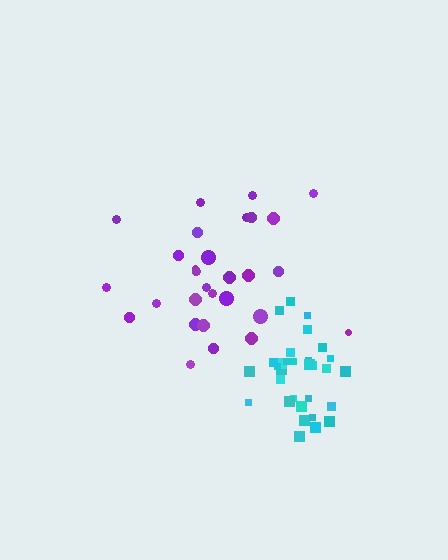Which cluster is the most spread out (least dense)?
Purple.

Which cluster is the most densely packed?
Cyan.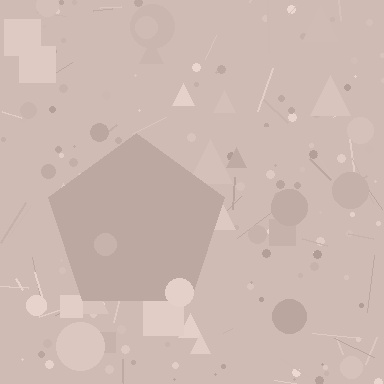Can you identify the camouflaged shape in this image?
The camouflaged shape is a pentagon.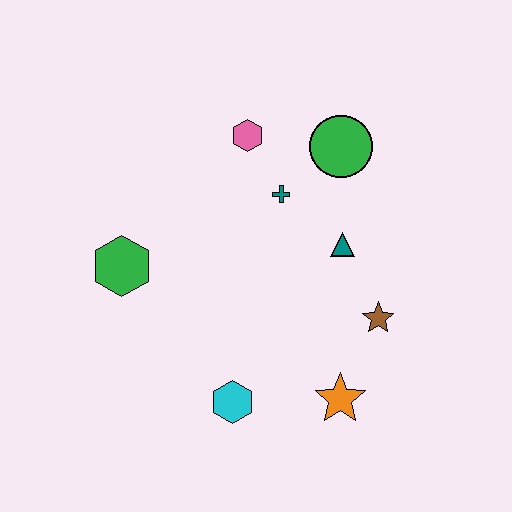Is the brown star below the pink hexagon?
Yes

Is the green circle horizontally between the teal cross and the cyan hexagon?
No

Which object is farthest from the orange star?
The pink hexagon is farthest from the orange star.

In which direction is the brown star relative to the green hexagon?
The brown star is to the right of the green hexagon.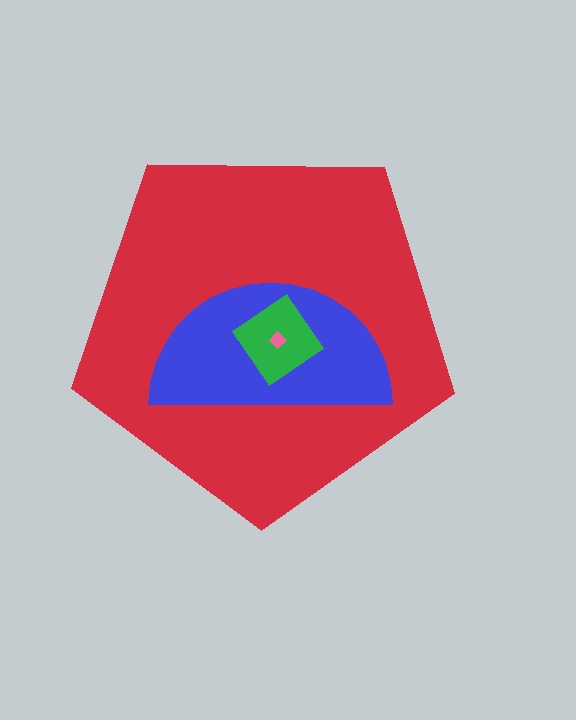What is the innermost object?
The pink diamond.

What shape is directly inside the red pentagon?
The blue semicircle.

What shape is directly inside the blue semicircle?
The green diamond.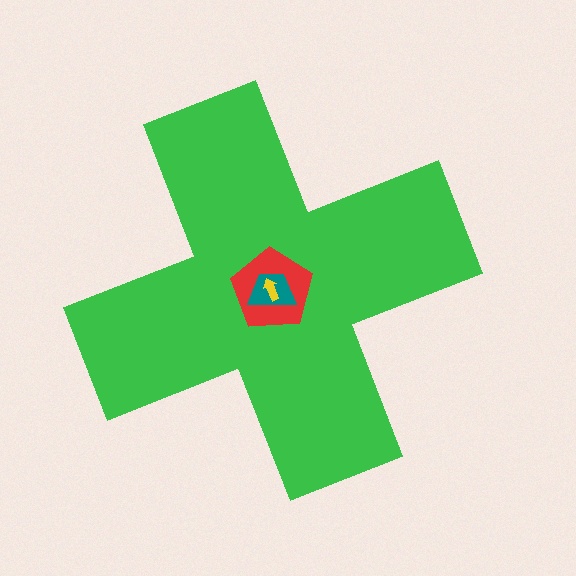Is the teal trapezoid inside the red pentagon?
Yes.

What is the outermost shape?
The green cross.